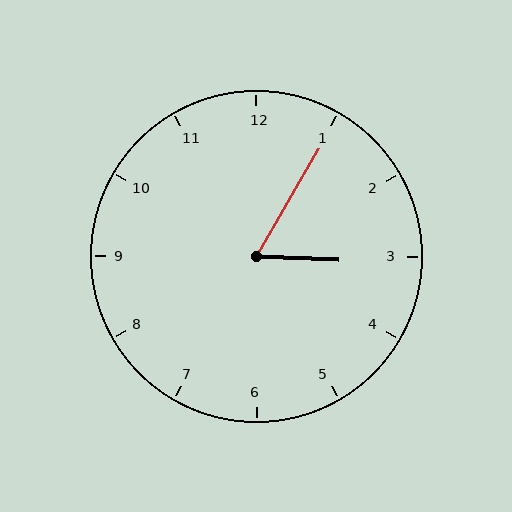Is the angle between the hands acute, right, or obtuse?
It is acute.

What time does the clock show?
3:05.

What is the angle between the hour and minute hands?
Approximately 62 degrees.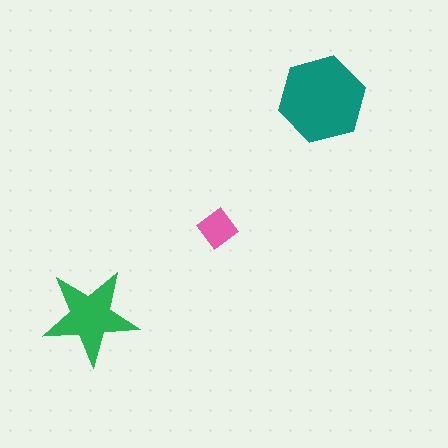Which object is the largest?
The teal hexagon.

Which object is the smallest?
The pink diamond.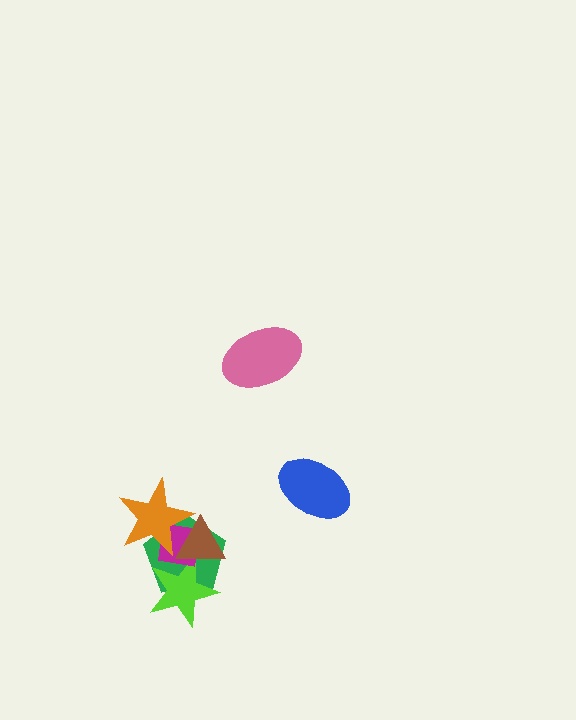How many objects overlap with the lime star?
3 objects overlap with the lime star.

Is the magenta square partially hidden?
Yes, it is partially covered by another shape.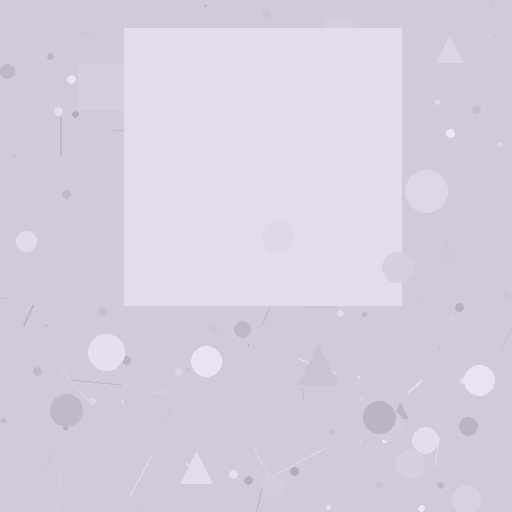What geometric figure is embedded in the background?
A square is embedded in the background.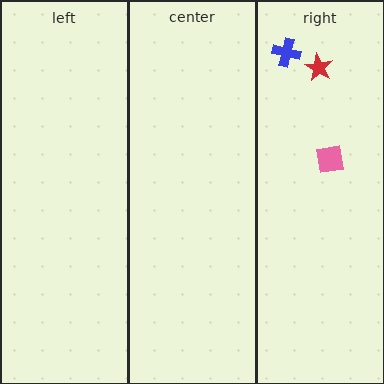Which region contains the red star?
The right region.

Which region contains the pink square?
The right region.